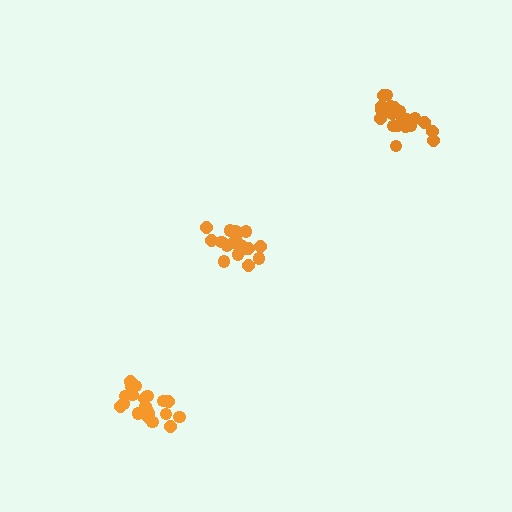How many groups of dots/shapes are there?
There are 3 groups.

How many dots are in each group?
Group 1: 17 dots, Group 2: 20 dots, Group 3: 20 dots (57 total).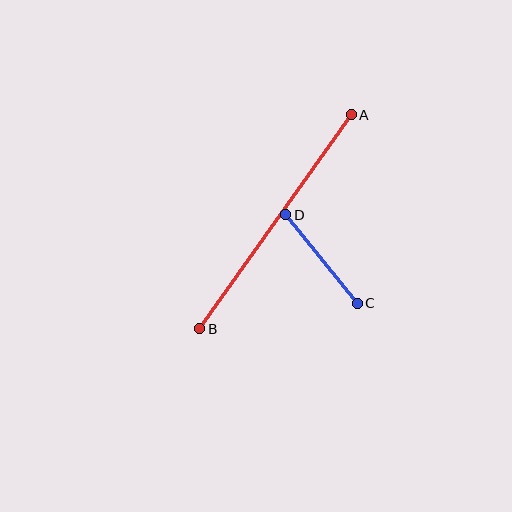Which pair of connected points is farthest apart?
Points A and B are farthest apart.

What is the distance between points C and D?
The distance is approximately 113 pixels.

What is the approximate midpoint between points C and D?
The midpoint is at approximately (321, 259) pixels.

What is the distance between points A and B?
The distance is approximately 262 pixels.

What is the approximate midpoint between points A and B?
The midpoint is at approximately (276, 222) pixels.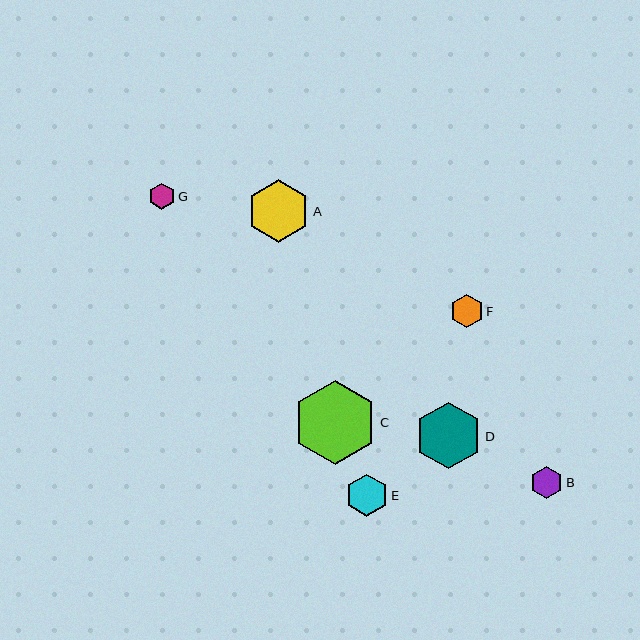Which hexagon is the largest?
Hexagon C is the largest with a size of approximately 84 pixels.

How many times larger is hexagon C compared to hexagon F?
Hexagon C is approximately 2.5 times the size of hexagon F.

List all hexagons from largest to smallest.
From largest to smallest: C, D, A, E, F, B, G.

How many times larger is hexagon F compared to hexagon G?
Hexagon F is approximately 1.3 times the size of hexagon G.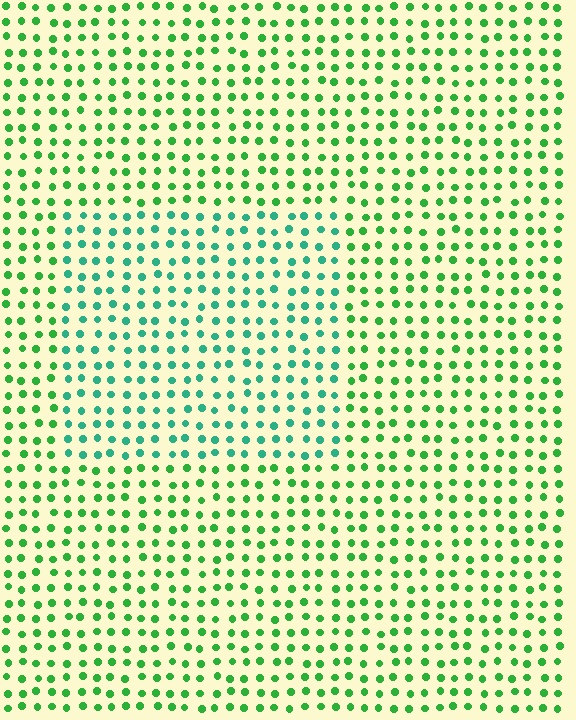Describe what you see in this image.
The image is filled with small green elements in a uniform arrangement. A rectangle-shaped region is visible where the elements are tinted to a slightly different hue, forming a subtle color boundary.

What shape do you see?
I see a rectangle.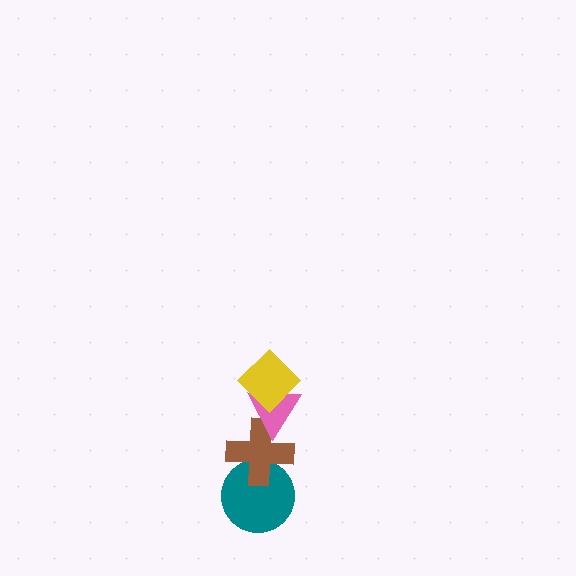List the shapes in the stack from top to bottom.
From top to bottom: the yellow diamond, the pink triangle, the brown cross, the teal circle.